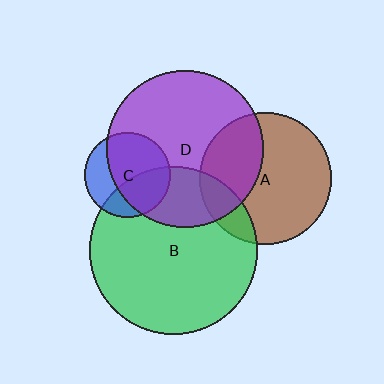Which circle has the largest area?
Circle B (green).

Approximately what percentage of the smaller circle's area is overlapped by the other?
Approximately 35%.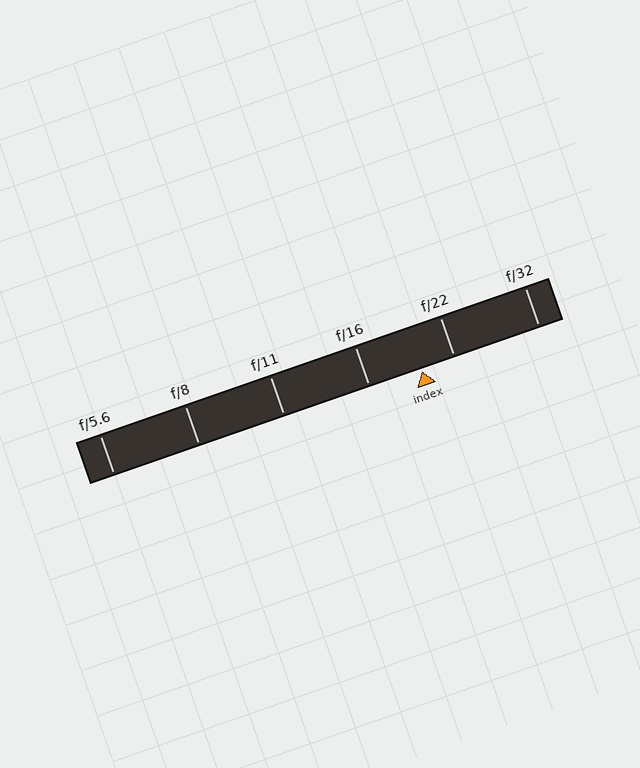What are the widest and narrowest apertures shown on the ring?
The widest aperture shown is f/5.6 and the narrowest is f/32.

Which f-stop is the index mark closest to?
The index mark is closest to f/22.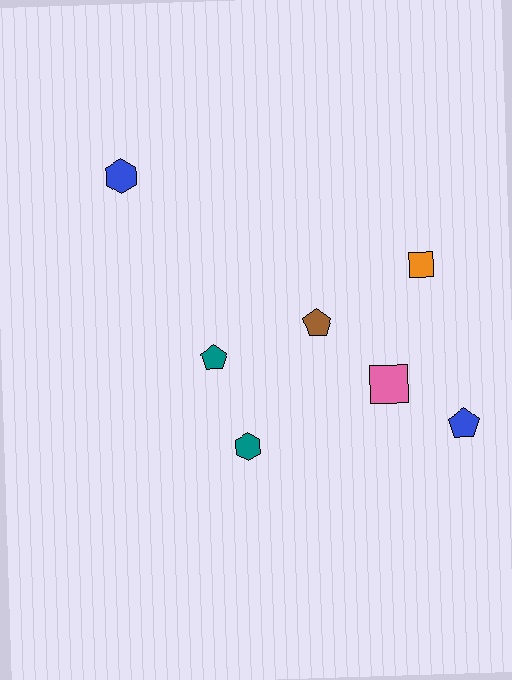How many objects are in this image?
There are 7 objects.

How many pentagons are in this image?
There are 3 pentagons.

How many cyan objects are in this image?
There are no cyan objects.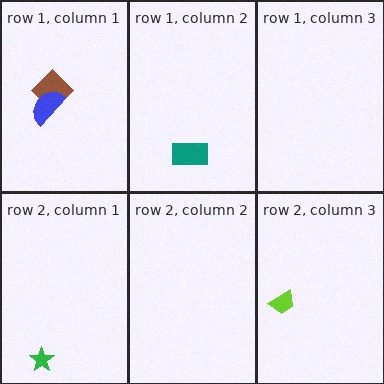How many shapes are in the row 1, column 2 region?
1.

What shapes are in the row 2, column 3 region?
The lime trapezoid.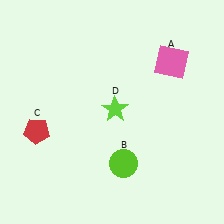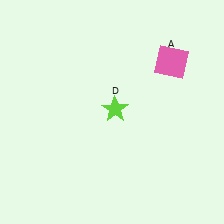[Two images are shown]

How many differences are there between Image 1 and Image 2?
There are 2 differences between the two images.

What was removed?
The lime circle (B), the red pentagon (C) were removed in Image 2.